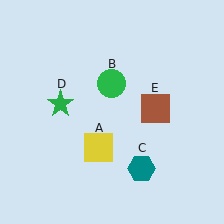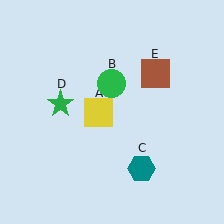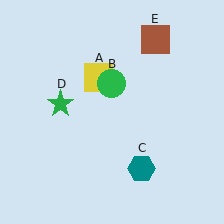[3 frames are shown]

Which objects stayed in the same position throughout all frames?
Green circle (object B) and teal hexagon (object C) and green star (object D) remained stationary.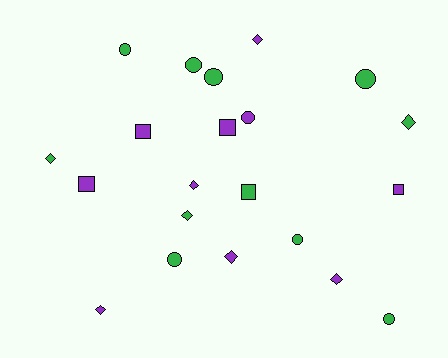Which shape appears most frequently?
Diamond, with 8 objects.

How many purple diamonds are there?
There are 5 purple diamonds.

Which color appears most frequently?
Green, with 11 objects.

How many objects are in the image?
There are 21 objects.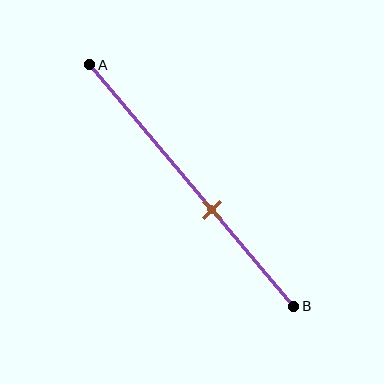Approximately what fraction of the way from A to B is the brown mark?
The brown mark is approximately 60% of the way from A to B.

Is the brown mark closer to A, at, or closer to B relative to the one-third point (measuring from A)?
The brown mark is closer to point B than the one-third point of segment AB.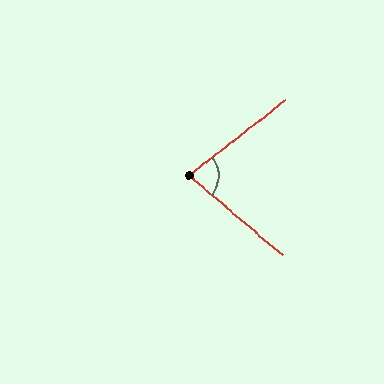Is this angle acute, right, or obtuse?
It is acute.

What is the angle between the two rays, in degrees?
Approximately 79 degrees.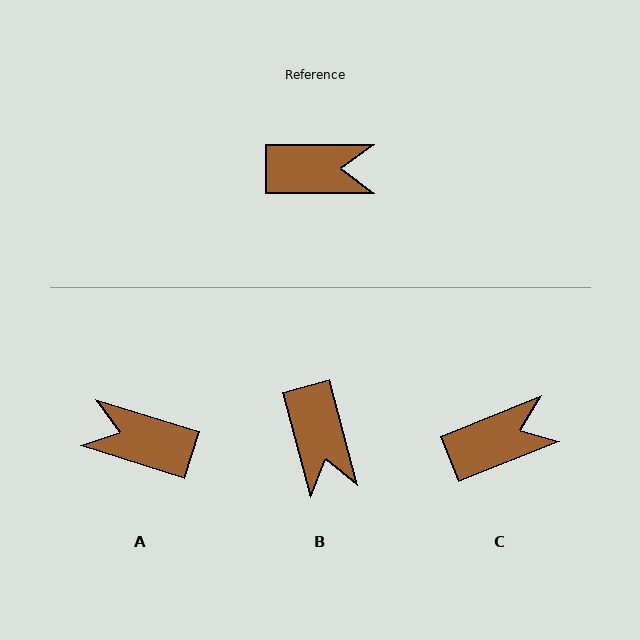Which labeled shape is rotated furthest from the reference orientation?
A, about 163 degrees away.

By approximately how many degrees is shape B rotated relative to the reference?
Approximately 75 degrees clockwise.